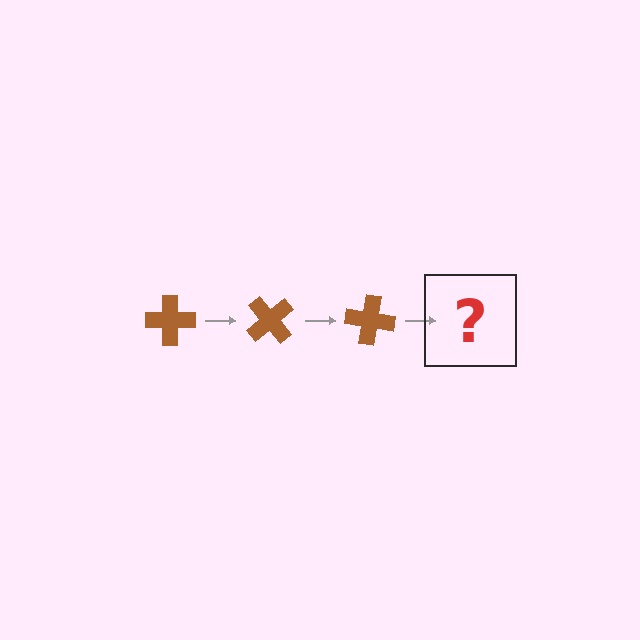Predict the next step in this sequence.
The next step is a brown cross rotated 150 degrees.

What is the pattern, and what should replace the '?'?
The pattern is that the cross rotates 50 degrees each step. The '?' should be a brown cross rotated 150 degrees.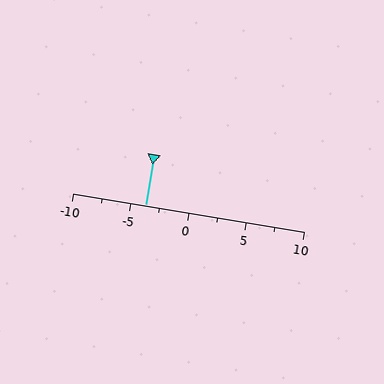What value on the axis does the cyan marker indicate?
The marker indicates approximately -3.8.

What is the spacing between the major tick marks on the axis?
The major ticks are spaced 5 apart.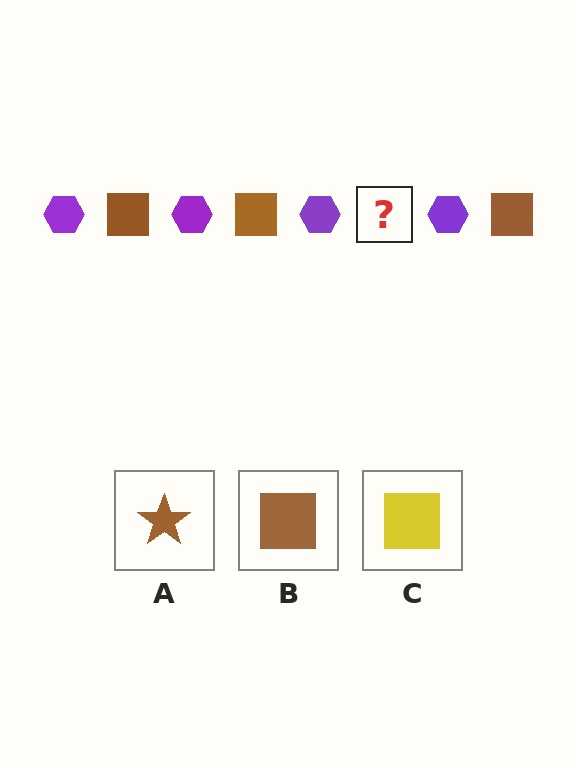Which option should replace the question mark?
Option B.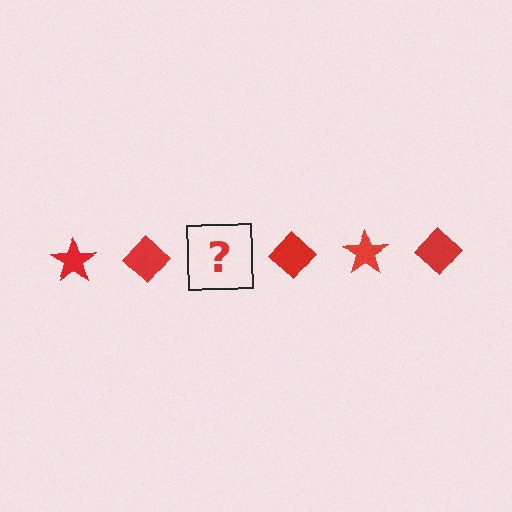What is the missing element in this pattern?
The missing element is a red star.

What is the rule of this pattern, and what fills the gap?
The rule is that the pattern cycles through star, diamond shapes in red. The gap should be filled with a red star.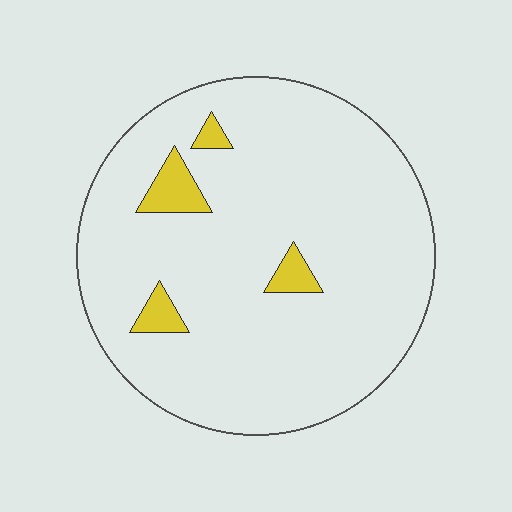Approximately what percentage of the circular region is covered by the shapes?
Approximately 5%.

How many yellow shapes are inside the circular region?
4.